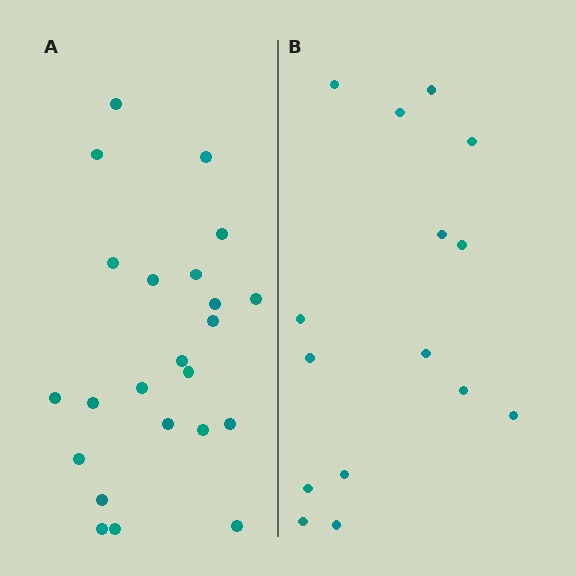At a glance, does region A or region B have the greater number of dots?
Region A (the left region) has more dots.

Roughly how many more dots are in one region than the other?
Region A has roughly 8 or so more dots than region B.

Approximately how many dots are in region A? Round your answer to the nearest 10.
About 20 dots. (The exact count is 23, which rounds to 20.)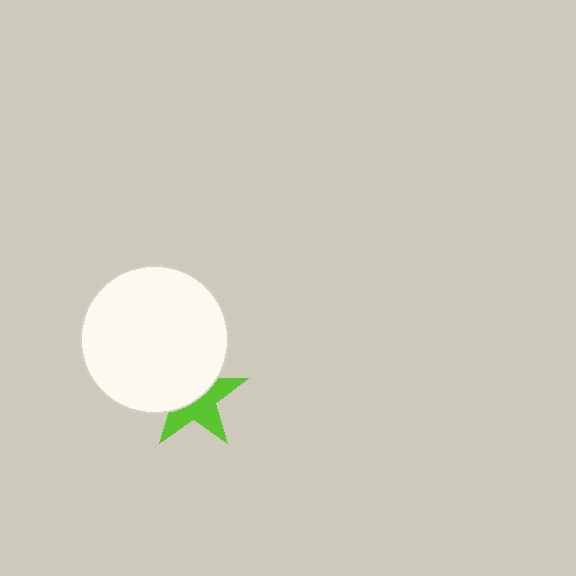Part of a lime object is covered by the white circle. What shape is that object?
It is a star.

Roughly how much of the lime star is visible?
About half of it is visible (roughly 49%).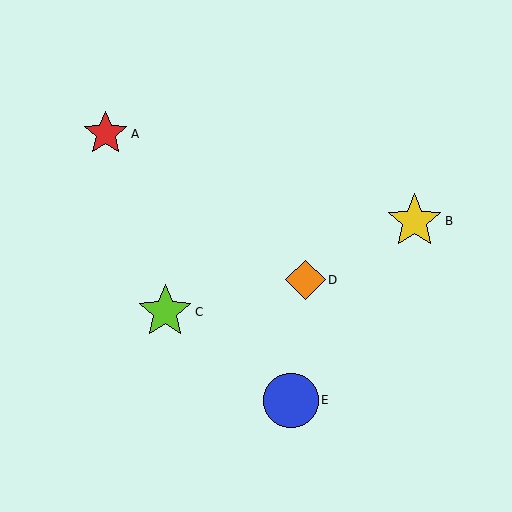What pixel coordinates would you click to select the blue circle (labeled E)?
Click at (291, 400) to select the blue circle E.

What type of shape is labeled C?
Shape C is a lime star.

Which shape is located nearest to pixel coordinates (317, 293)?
The orange diamond (labeled D) at (306, 280) is nearest to that location.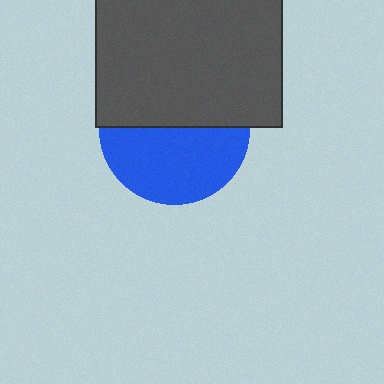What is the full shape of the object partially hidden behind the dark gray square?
The partially hidden object is a blue circle.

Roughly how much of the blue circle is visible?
About half of it is visible (roughly 52%).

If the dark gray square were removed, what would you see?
You would see the complete blue circle.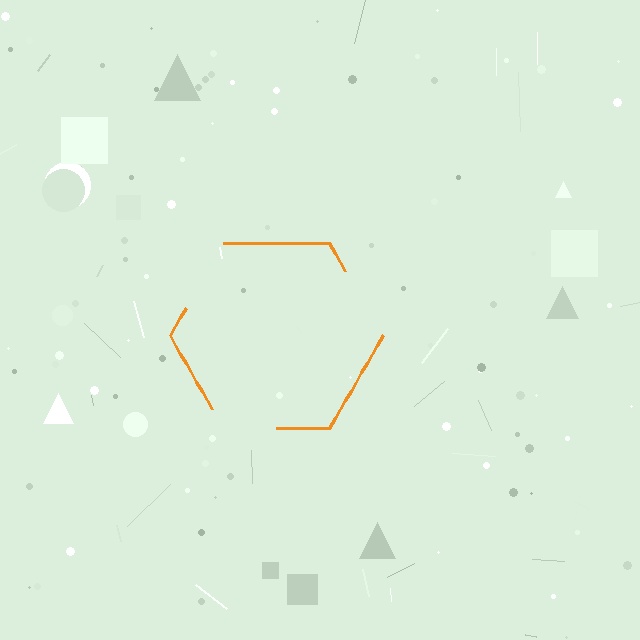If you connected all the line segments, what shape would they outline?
They would outline a hexagon.